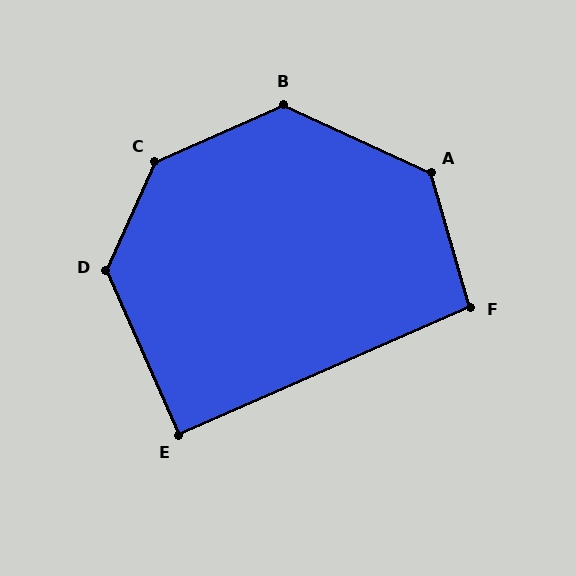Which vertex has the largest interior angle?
C, at approximately 139 degrees.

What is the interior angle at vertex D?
Approximately 132 degrees (obtuse).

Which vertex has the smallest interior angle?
E, at approximately 90 degrees.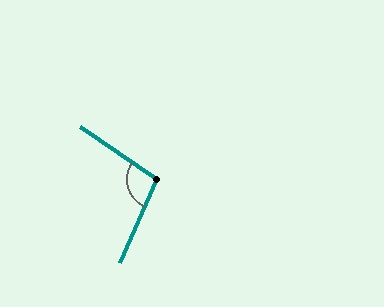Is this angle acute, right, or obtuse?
It is obtuse.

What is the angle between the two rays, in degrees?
Approximately 101 degrees.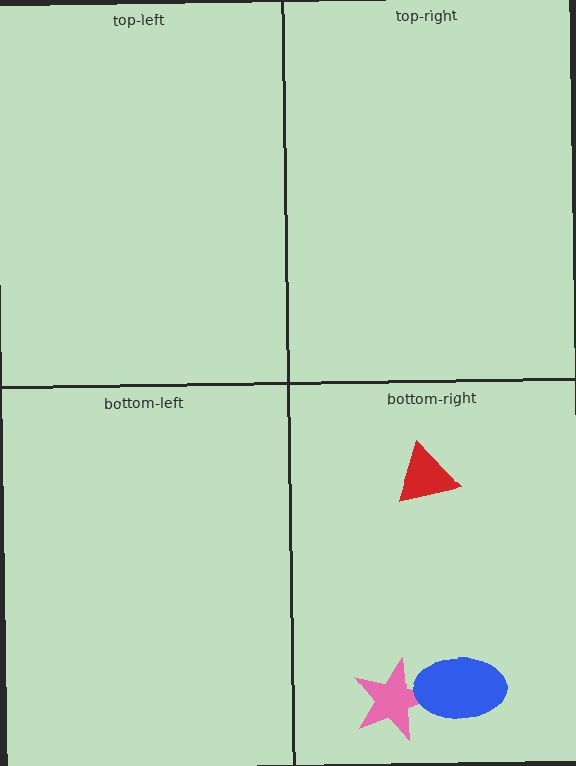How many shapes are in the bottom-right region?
3.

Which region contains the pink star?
The bottom-right region.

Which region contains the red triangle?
The bottom-right region.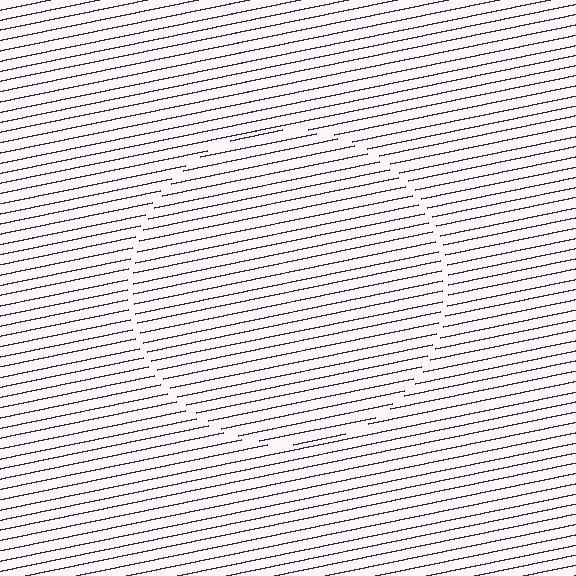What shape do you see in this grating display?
An illusory circle. The interior of the shape contains the same grating, shifted by half a period — the contour is defined by the phase discontinuity where line-ends from the inner and outer gratings abut.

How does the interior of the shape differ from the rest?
The interior of the shape contains the same grating, shifted by half a period — the contour is defined by the phase discontinuity where line-ends from the inner and outer gratings abut.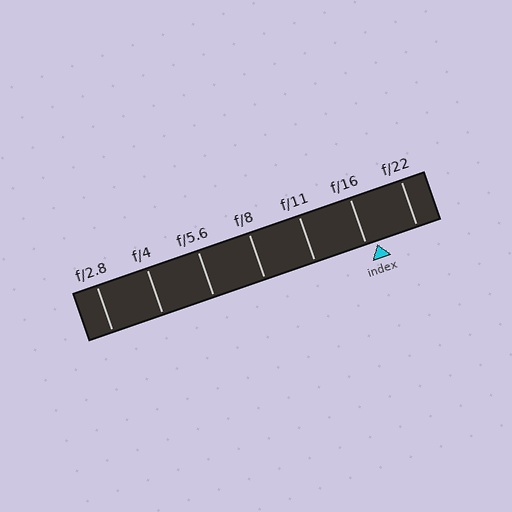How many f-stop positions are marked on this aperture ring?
There are 7 f-stop positions marked.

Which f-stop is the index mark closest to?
The index mark is closest to f/16.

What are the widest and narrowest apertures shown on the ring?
The widest aperture shown is f/2.8 and the narrowest is f/22.